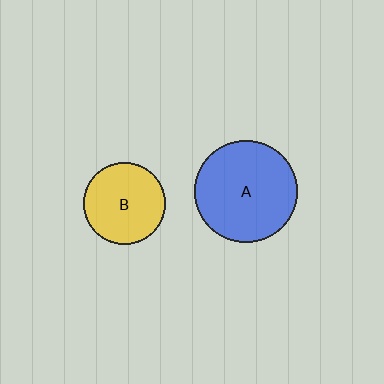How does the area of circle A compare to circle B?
Approximately 1.6 times.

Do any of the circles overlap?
No, none of the circles overlap.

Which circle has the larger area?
Circle A (blue).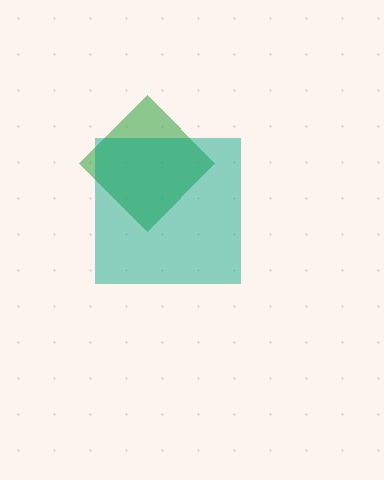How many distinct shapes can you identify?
There are 2 distinct shapes: a green diamond, a teal square.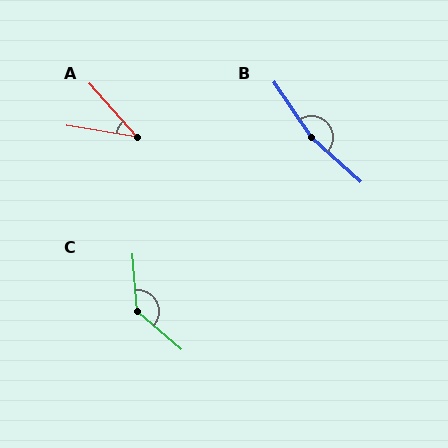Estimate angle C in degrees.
Approximately 135 degrees.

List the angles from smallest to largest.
A (40°), C (135°), B (166°).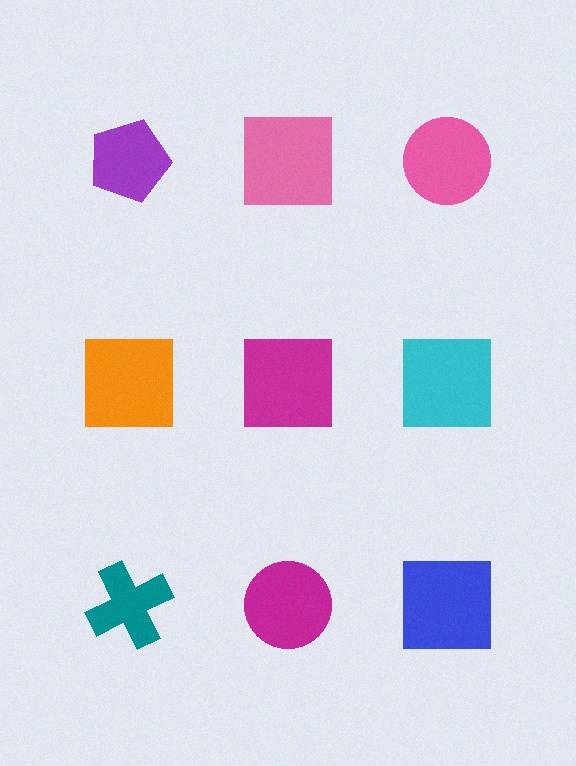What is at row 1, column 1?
A purple pentagon.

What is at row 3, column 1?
A teal cross.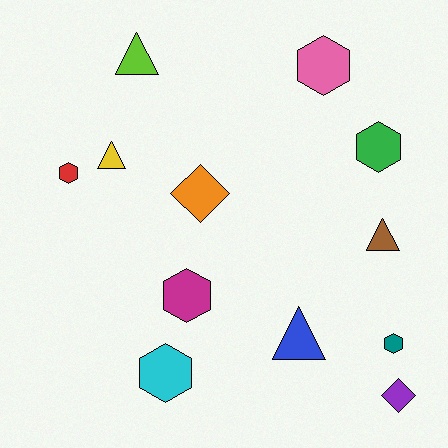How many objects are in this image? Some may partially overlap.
There are 12 objects.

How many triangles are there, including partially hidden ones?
There are 4 triangles.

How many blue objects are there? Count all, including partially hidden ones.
There is 1 blue object.